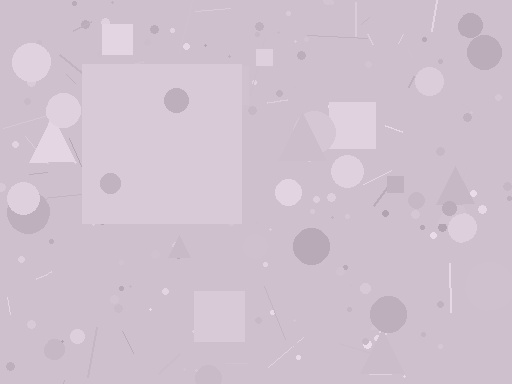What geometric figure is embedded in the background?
A square is embedded in the background.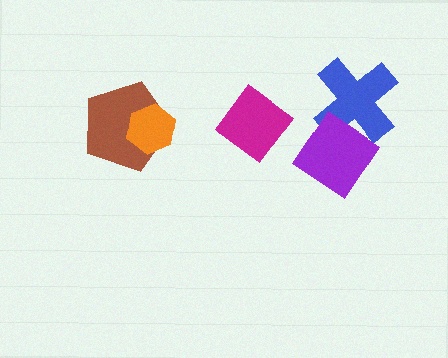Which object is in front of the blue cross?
The purple diamond is in front of the blue cross.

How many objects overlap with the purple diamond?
1 object overlaps with the purple diamond.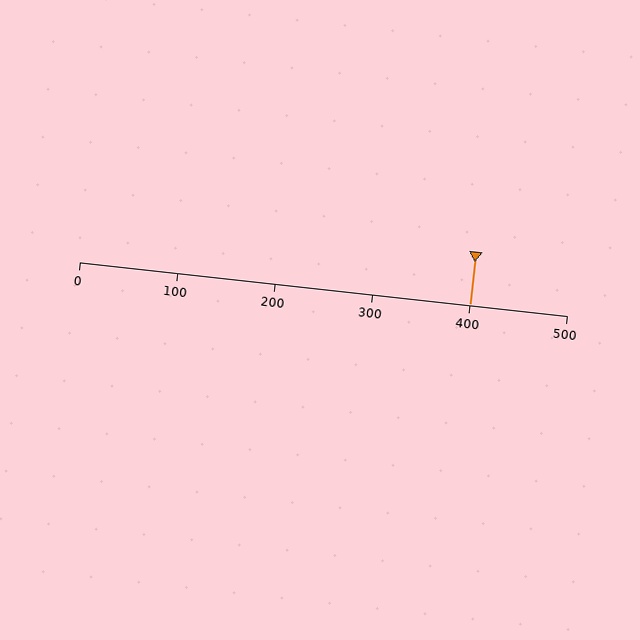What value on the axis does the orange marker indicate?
The marker indicates approximately 400.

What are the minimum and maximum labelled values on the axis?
The axis runs from 0 to 500.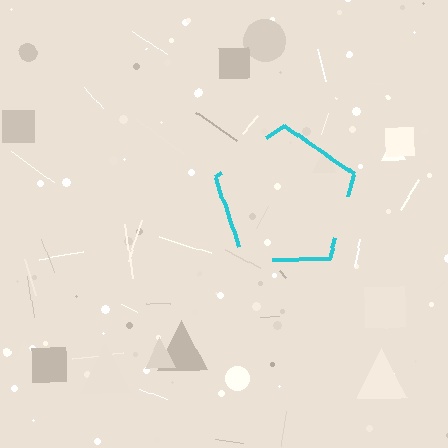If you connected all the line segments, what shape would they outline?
They would outline a pentagon.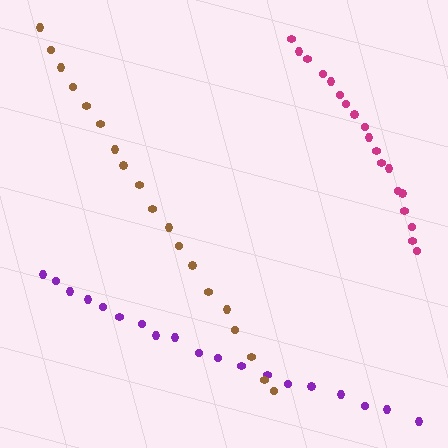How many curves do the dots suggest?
There are 3 distinct paths.